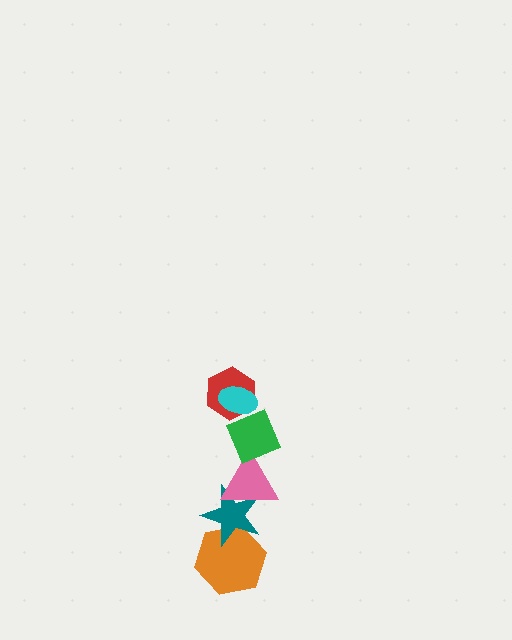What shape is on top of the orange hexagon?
The teal star is on top of the orange hexagon.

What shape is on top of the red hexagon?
The cyan ellipse is on top of the red hexagon.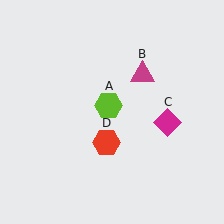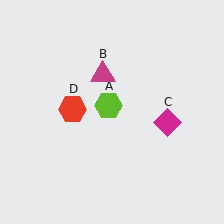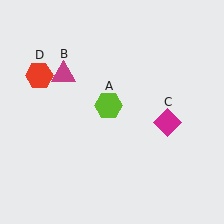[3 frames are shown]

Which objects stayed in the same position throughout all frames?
Lime hexagon (object A) and magenta diamond (object C) remained stationary.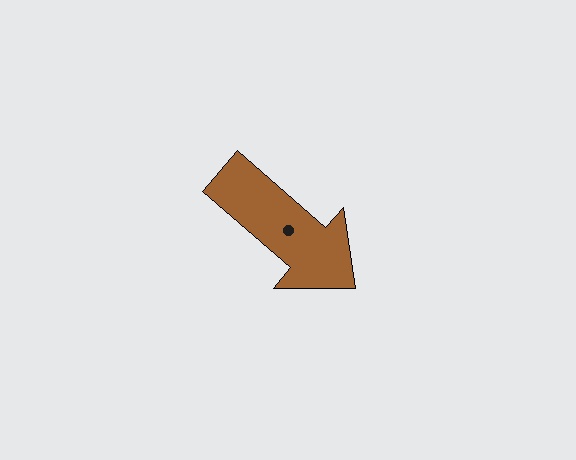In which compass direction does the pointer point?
Southeast.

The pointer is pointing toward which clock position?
Roughly 4 o'clock.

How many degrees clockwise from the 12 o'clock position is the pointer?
Approximately 131 degrees.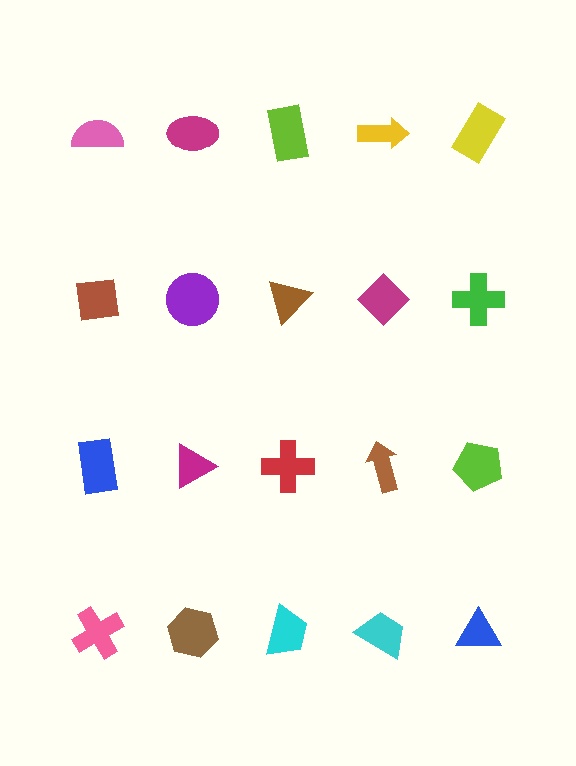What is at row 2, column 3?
A brown triangle.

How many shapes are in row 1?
5 shapes.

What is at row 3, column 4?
A brown arrow.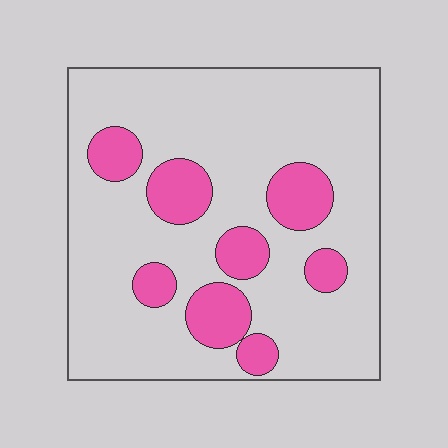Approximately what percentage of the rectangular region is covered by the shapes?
Approximately 20%.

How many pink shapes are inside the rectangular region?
8.